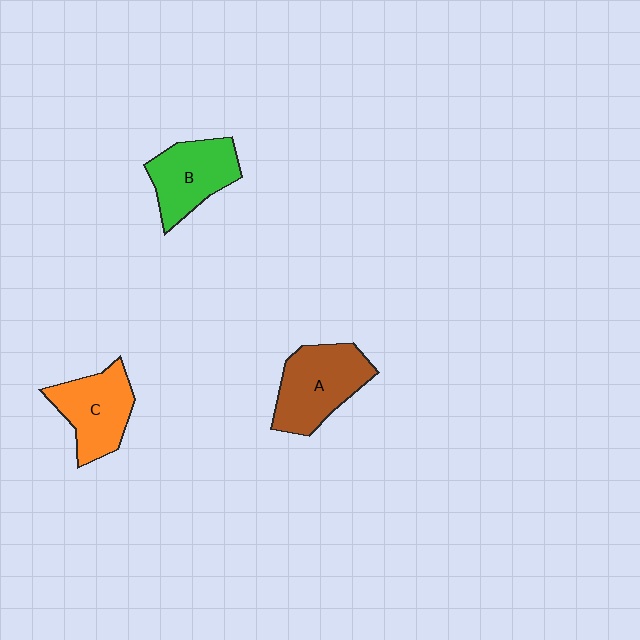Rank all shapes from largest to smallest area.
From largest to smallest: A (brown), C (orange), B (green).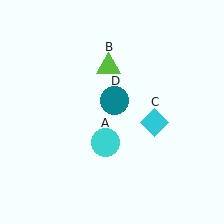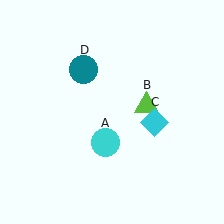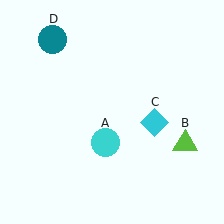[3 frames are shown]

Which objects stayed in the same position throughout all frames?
Cyan circle (object A) and cyan diamond (object C) remained stationary.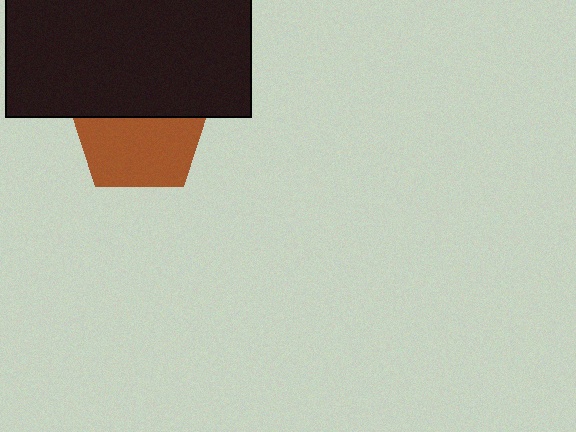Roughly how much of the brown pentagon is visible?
About half of it is visible (roughly 58%).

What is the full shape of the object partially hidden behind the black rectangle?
The partially hidden object is a brown pentagon.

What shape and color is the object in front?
The object in front is a black rectangle.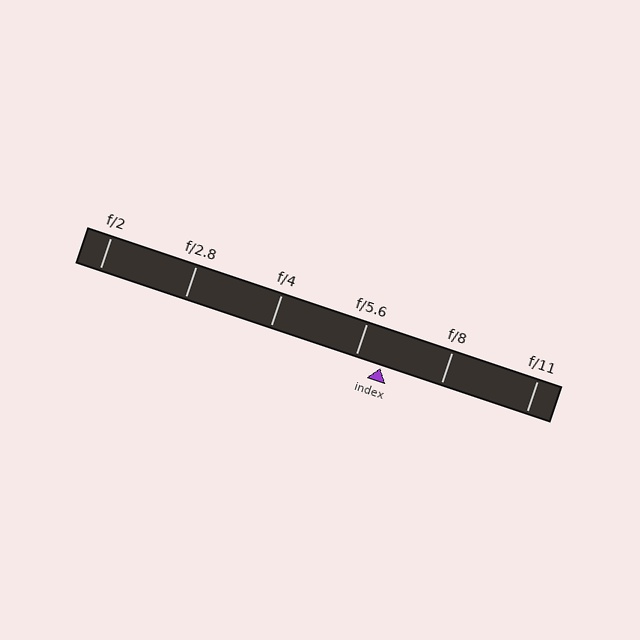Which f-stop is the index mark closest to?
The index mark is closest to f/5.6.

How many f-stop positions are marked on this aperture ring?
There are 6 f-stop positions marked.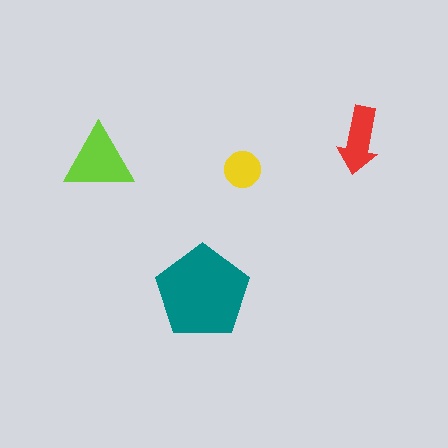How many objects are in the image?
There are 4 objects in the image.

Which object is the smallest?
The yellow circle.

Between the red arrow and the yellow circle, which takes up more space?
The red arrow.